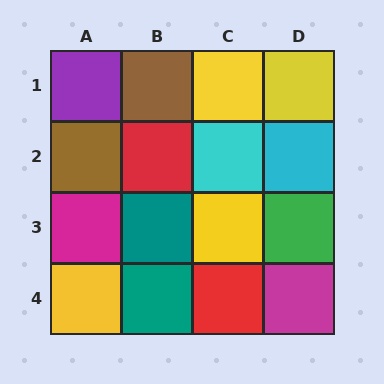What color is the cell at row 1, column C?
Yellow.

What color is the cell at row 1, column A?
Purple.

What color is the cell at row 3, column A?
Magenta.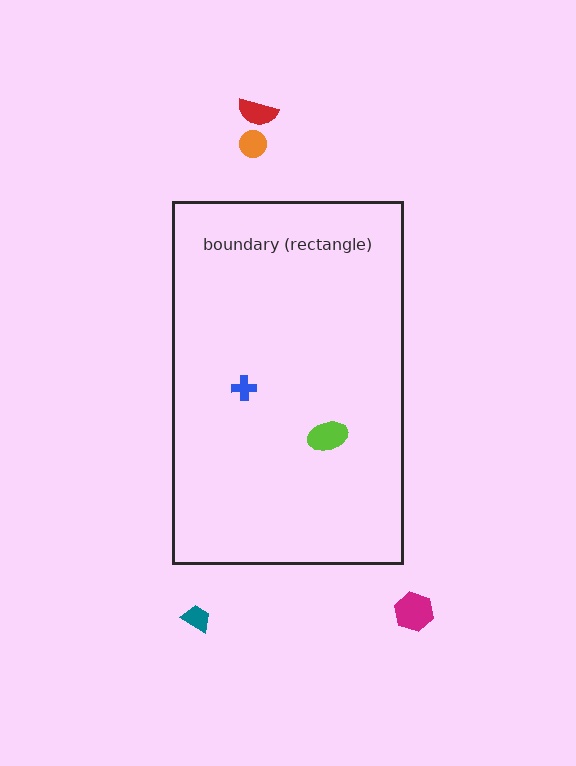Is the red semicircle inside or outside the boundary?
Outside.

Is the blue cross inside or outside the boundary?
Inside.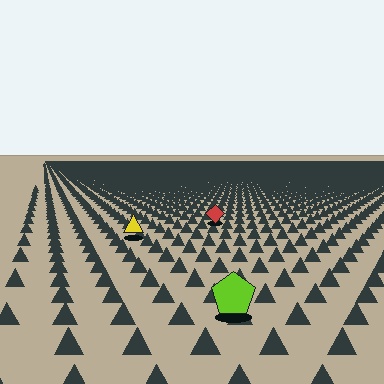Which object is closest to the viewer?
The lime pentagon is closest. The texture marks near it are larger and more spread out.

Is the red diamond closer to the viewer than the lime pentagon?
No. The lime pentagon is closer — you can tell from the texture gradient: the ground texture is coarser near it.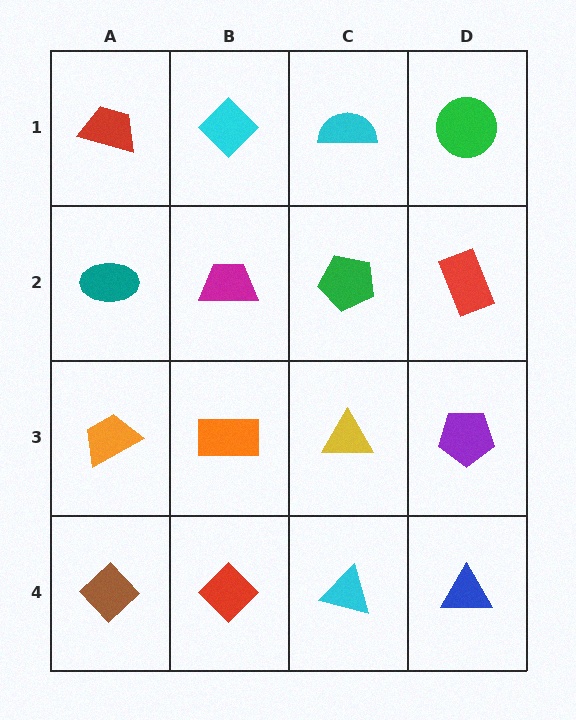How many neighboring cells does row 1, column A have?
2.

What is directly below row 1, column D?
A red rectangle.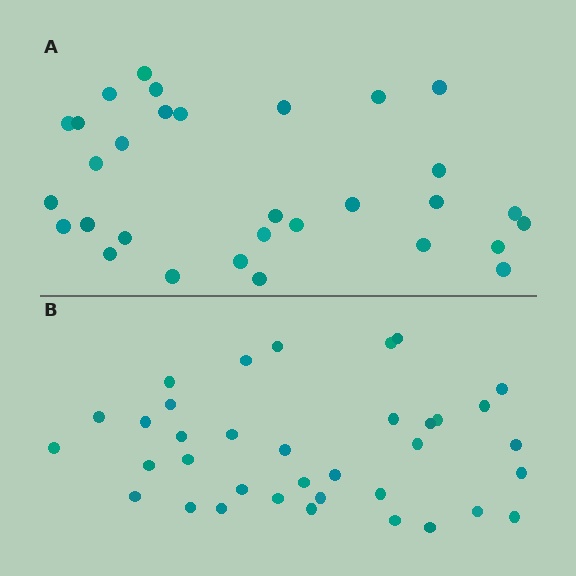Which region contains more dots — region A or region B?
Region B (the bottom region) has more dots.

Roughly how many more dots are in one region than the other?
Region B has about 5 more dots than region A.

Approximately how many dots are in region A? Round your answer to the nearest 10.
About 30 dots. (The exact count is 31, which rounds to 30.)